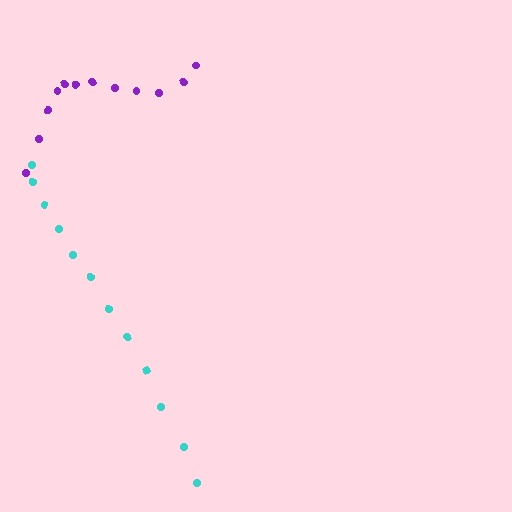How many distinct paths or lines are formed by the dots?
There are 2 distinct paths.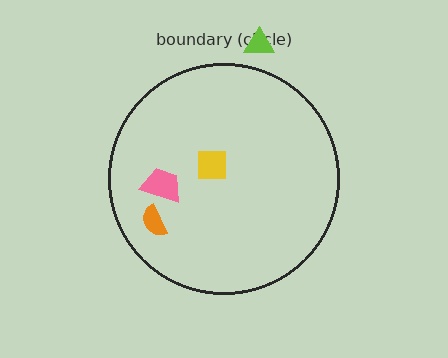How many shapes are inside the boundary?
3 inside, 1 outside.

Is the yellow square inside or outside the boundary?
Inside.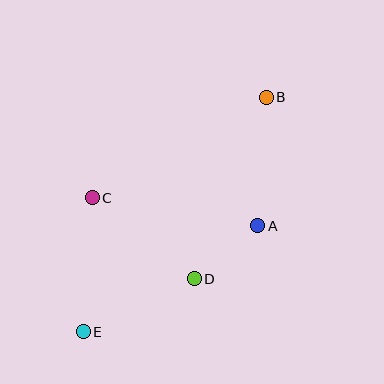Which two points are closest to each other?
Points A and D are closest to each other.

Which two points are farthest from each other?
Points B and E are farthest from each other.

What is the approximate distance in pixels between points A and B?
The distance between A and B is approximately 129 pixels.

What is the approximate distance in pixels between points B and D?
The distance between B and D is approximately 195 pixels.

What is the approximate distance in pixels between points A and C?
The distance between A and C is approximately 168 pixels.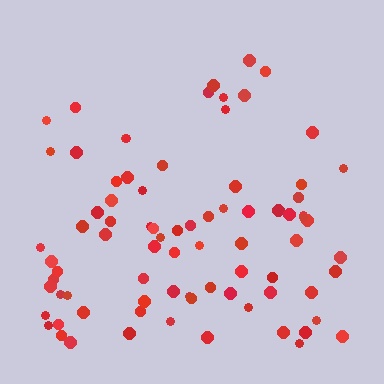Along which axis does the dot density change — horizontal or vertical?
Vertical.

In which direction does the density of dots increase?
From top to bottom, with the bottom side densest.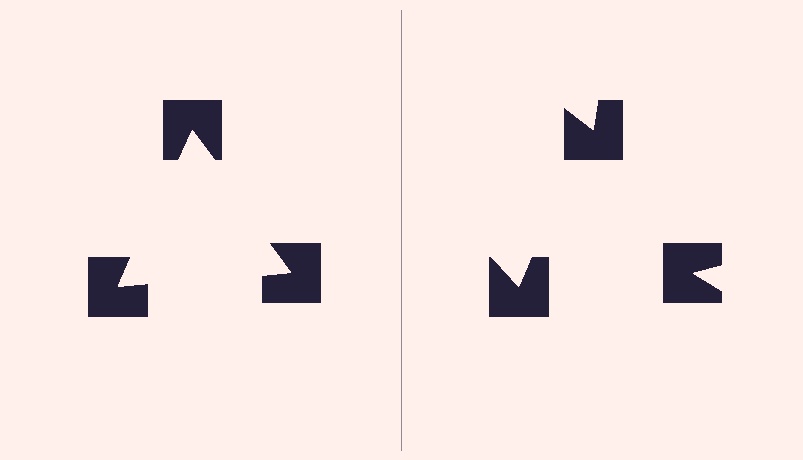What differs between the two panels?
The notched squares are positioned identically on both sides; only the wedge orientations differ. On the left they align to a triangle; on the right they are misaligned.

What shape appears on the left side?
An illusory triangle.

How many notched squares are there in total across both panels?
6 — 3 on each side.